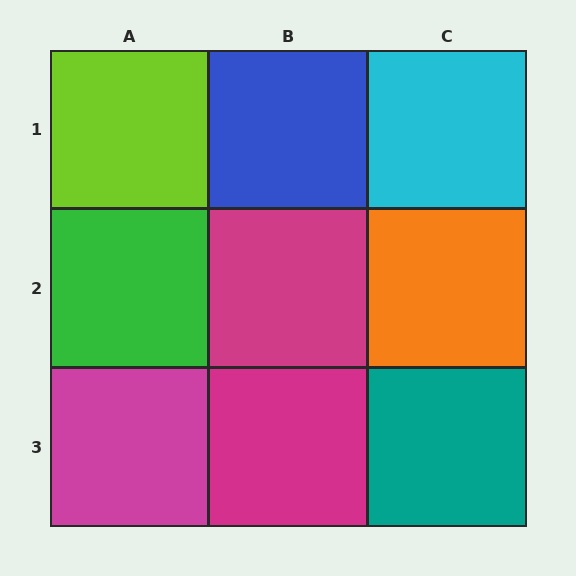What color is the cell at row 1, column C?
Cyan.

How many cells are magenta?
3 cells are magenta.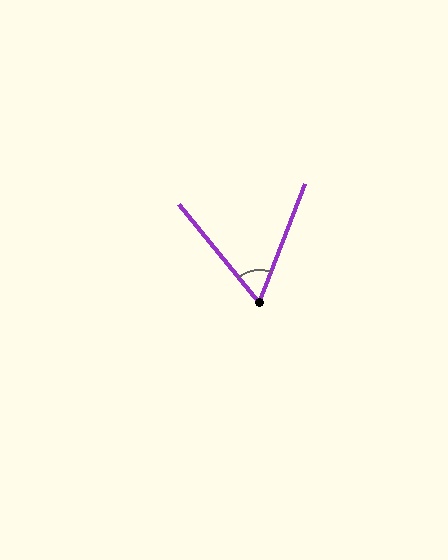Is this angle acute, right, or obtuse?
It is acute.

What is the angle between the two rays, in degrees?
Approximately 60 degrees.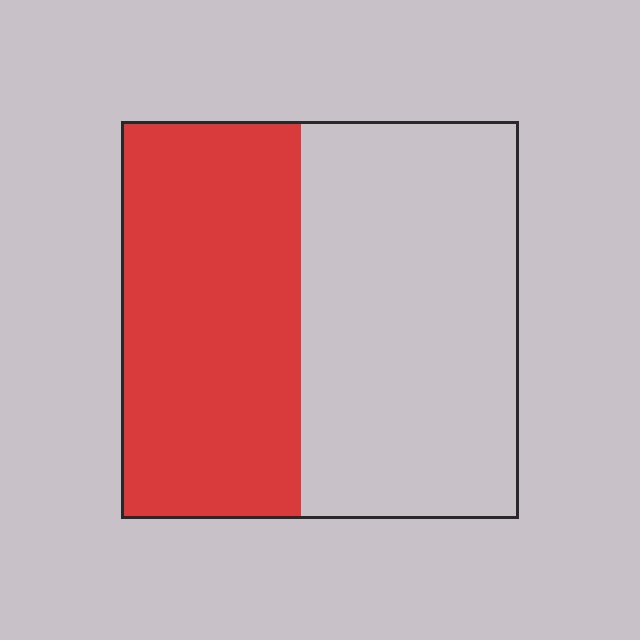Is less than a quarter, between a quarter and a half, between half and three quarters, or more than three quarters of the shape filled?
Between a quarter and a half.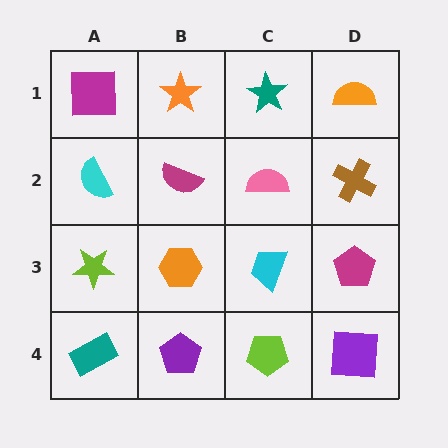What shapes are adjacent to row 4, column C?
A cyan trapezoid (row 3, column C), a purple pentagon (row 4, column B), a purple square (row 4, column D).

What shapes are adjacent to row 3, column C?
A pink semicircle (row 2, column C), a lime pentagon (row 4, column C), an orange hexagon (row 3, column B), a magenta pentagon (row 3, column D).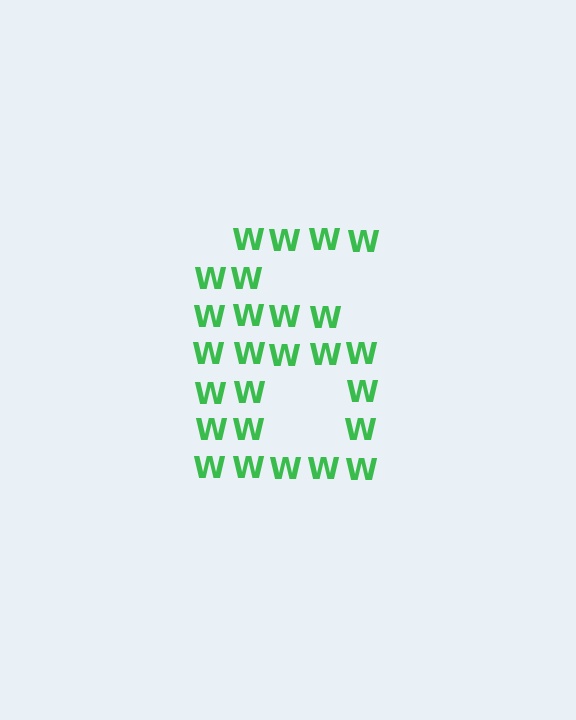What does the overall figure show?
The overall figure shows the digit 6.